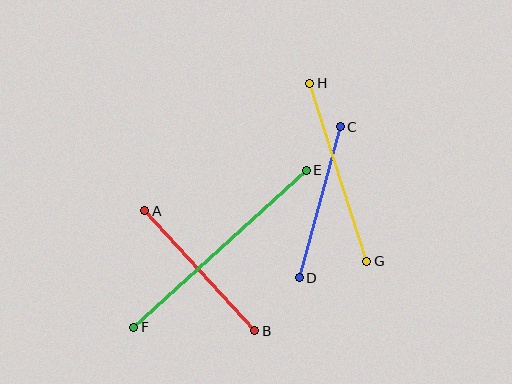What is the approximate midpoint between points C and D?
The midpoint is at approximately (320, 202) pixels.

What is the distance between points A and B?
The distance is approximately 163 pixels.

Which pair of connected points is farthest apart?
Points E and F are farthest apart.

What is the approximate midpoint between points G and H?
The midpoint is at approximately (338, 172) pixels.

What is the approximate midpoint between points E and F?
The midpoint is at approximately (220, 249) pixels.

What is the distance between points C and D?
The distance is approximately 156 pixels.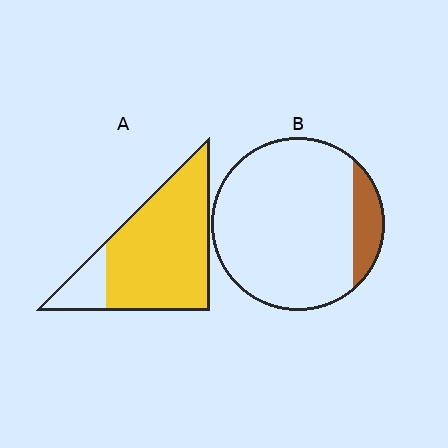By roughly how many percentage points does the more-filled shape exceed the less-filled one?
By roughly 70 percentage points (A over B).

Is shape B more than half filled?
No.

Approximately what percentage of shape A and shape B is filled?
A is approximately 85% and B is approximately 15%.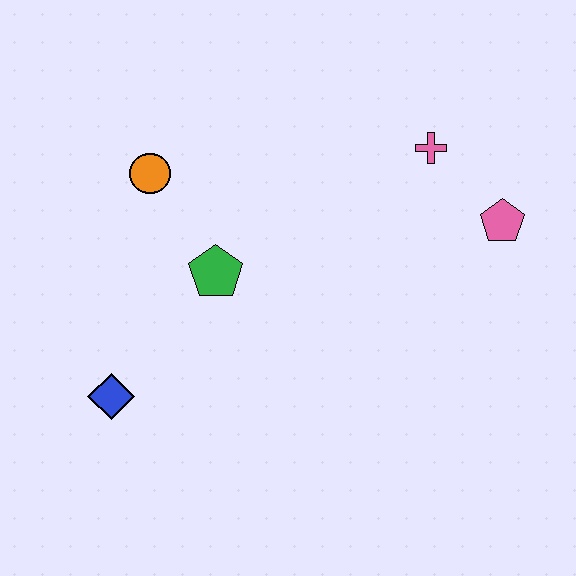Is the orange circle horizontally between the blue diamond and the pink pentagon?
Yes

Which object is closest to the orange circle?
The green pentagon is closest to the orange circle.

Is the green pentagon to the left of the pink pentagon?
Yes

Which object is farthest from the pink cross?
The blue diamond is farthest from the pink cross.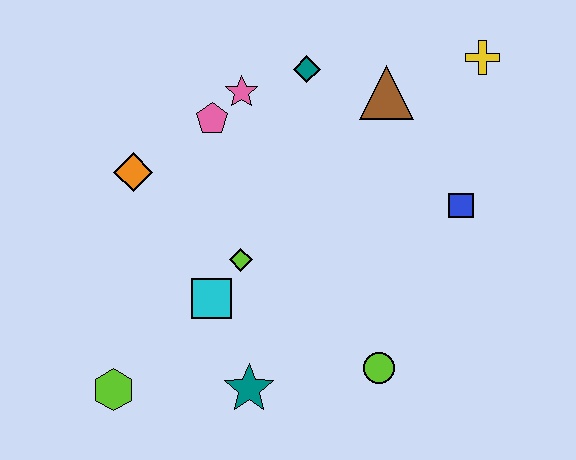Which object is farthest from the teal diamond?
The lime hexagon is farthest from the teal diamond.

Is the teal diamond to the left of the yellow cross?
Yes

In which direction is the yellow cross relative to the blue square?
The yellow cross is above the blue square.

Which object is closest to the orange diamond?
The pink pentagon is closest to the orange diamond.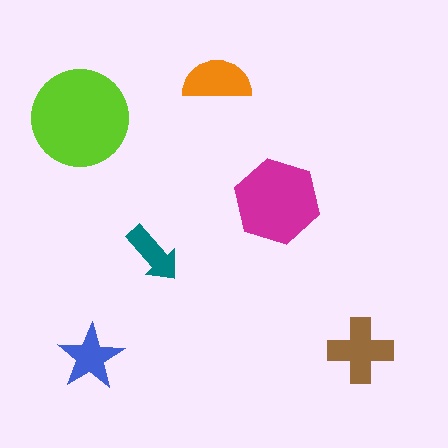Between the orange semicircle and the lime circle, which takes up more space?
The lime circle.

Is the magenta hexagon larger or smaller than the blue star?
Larger.